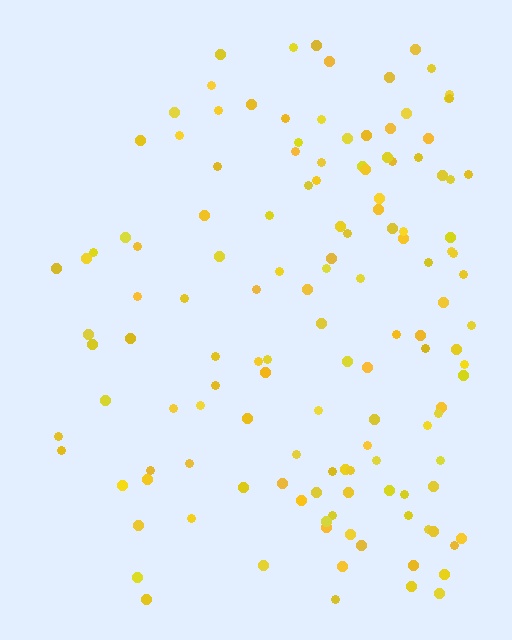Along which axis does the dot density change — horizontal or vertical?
Horizontal.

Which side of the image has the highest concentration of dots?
The right.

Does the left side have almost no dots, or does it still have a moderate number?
Still a moderate number, just noticeably fewer than the right.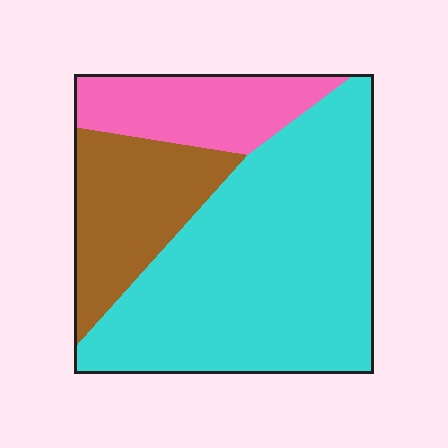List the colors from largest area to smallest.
From largest to smallest: cyan, brown, pink.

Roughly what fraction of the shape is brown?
Brown takes up between a sixth and a third of the shape.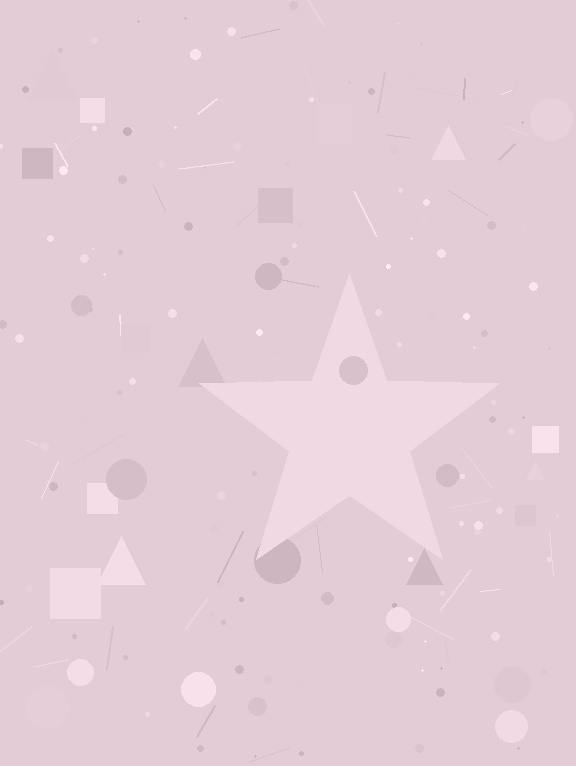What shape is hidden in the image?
A star is hidden in the image.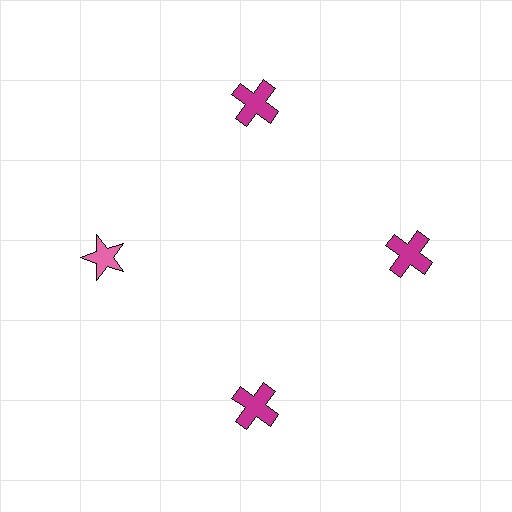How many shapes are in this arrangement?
There are 4 shapes arranged in a ring pattern.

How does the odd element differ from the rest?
It differs in both color (pink instead of magenta) and shape (star instead of cross).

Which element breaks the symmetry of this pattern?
The pink star at roughly the 9 o'clock position breaks the symmetry. All other shapes are magenta crosses.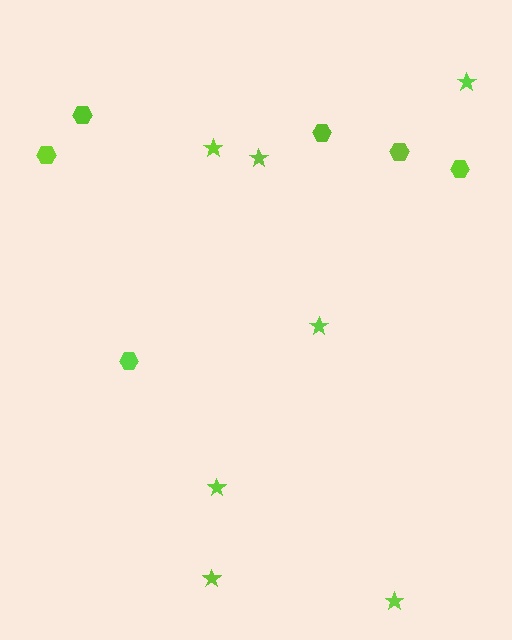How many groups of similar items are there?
There are 2 groups: one group of stars (7) and one group of hexagons (6).